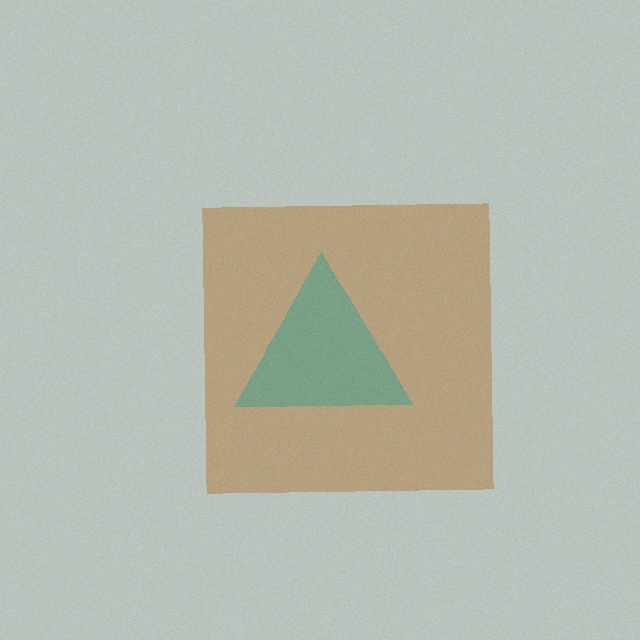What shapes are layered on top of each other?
The layered shapes are: a cyan triangle, a brown square.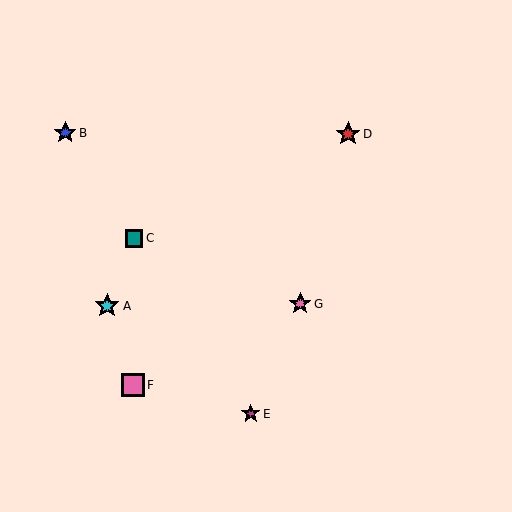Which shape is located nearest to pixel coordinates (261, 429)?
The magenta star (labeled E) at (251, 414) is nearest to that location.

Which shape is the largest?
The cyan star (labeled A) is the largest.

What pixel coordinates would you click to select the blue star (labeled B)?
Click at (65, 133) to select the blue star B.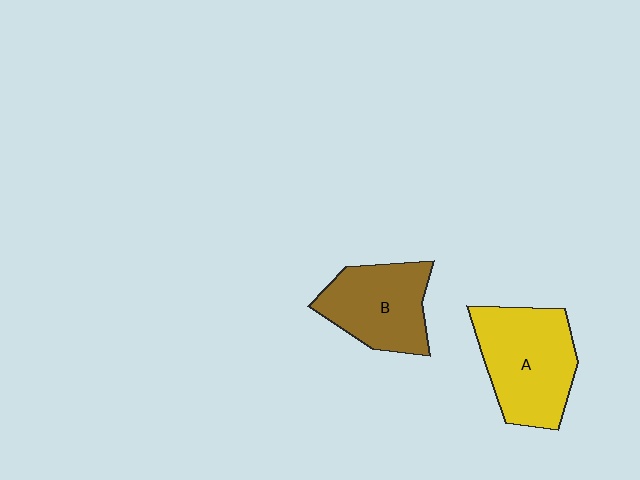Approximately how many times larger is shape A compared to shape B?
Approximately 1.2 times.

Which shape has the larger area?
Shape A (yellow).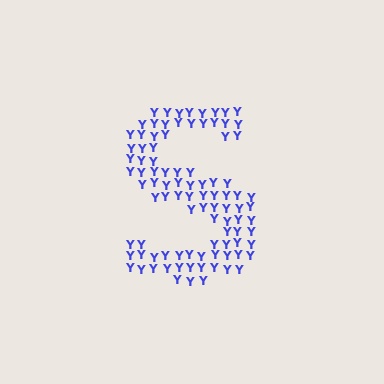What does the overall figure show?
The overall figure shows the letter S.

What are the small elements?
The small elements are letter Y's.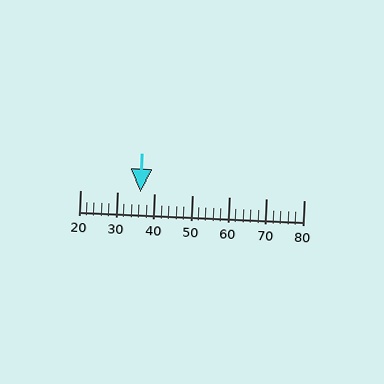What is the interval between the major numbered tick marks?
The major tick marks are spaced 10 units apart.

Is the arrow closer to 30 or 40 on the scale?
The arrow is closer to 40.